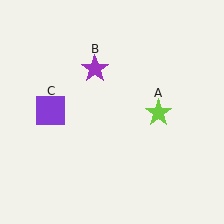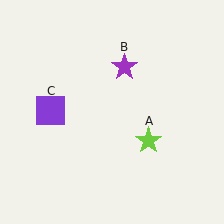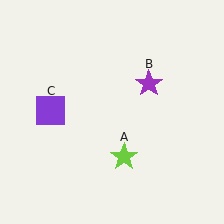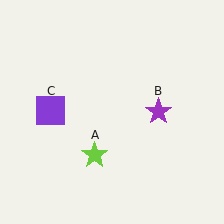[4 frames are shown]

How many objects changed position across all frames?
2 objects changed position: lime star (object A), purple star (object B).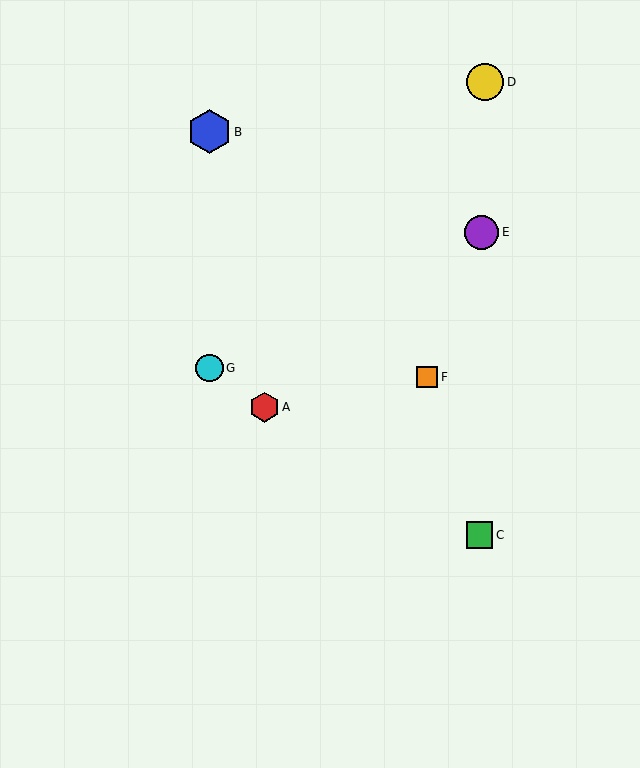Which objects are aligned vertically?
Objects B, G are aligned vertically.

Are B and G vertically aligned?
Yes, both are at x≈209.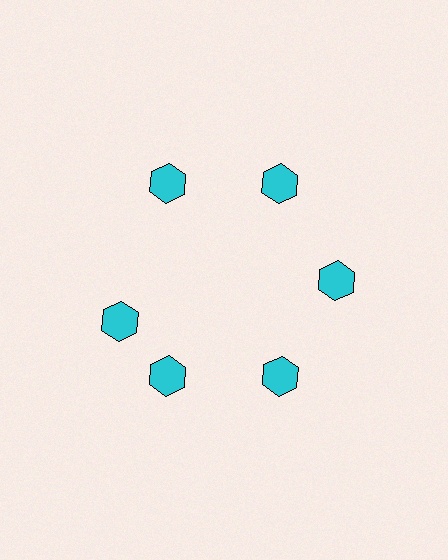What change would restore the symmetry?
The symmetry would be restored by rotating it back into even spacing with its neighbors so that all 6 hexagons sit at equal angles and equal distance from the center.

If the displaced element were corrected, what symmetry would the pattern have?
It would have 6-fold rotational symmetry — the pattern would map onto itself every 60 degrees.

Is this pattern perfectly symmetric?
No. The 6 cyan hexagons are arranged in a ring, but one element near the 9 o'clock position is rotated out of alignment along the ring, breaking the 6-fold rotational symmetry.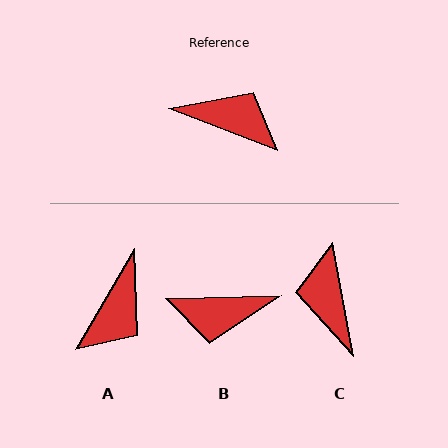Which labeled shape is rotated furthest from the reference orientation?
B, about 157 degrees away.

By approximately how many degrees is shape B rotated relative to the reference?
Approximately 157 degrees clockwise.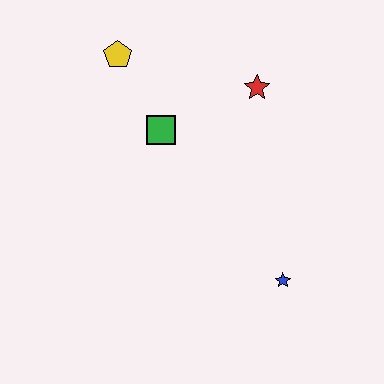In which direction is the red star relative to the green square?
The red star is to the right of the green square.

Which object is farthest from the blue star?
The yellow pentagon is farthest from the blue star.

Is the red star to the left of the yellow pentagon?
No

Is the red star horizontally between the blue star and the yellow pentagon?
Yes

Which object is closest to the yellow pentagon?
The green square is closest to the yellow pentagon.